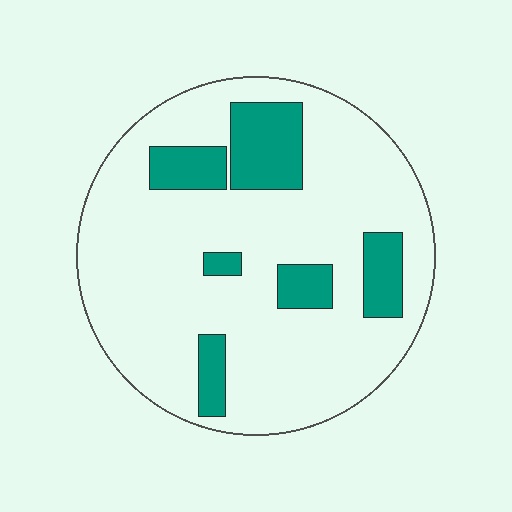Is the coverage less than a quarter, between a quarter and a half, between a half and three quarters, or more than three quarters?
Less than a quarter.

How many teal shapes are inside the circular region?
6.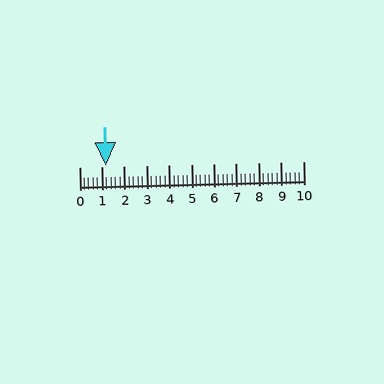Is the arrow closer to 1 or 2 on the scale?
The arrow is closer to 1.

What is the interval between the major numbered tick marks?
The major tick marks are spaced 1 units apart.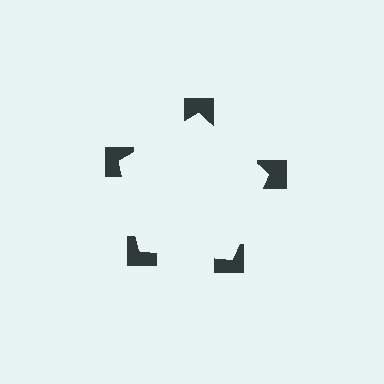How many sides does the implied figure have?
5 sides.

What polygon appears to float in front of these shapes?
An illusory pentagon — its edges are inferred from the aligned wedge cuts in the notched squares, not physically drawn.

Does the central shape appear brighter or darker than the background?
It typically appears slightly brighter than the background, even though no actual brightness change is drawn.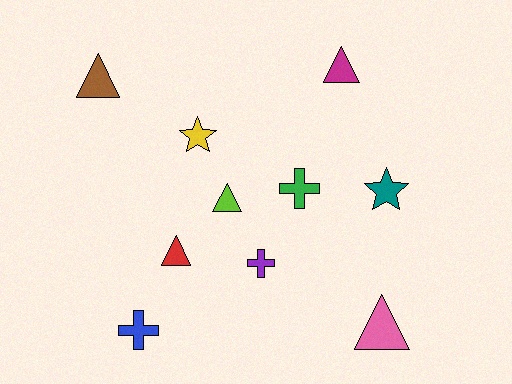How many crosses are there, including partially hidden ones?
There are 3 crosses.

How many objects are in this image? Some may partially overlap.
There are 10 objects.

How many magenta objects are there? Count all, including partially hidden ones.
There is 1 magenta object.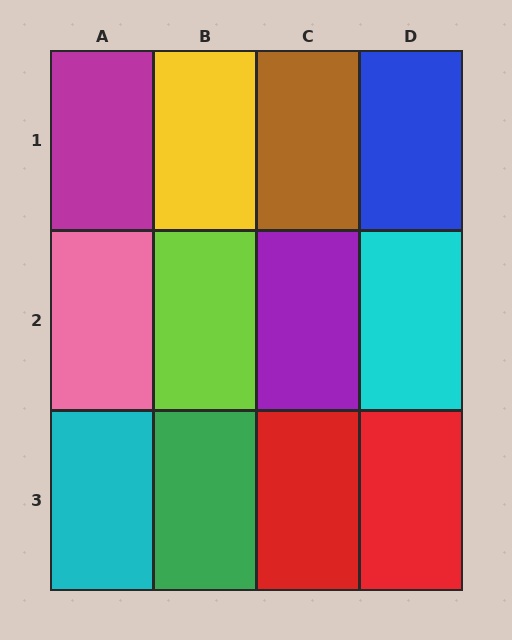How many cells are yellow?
1 cell is yellow.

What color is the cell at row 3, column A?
Cyan.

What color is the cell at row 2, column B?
Lime.